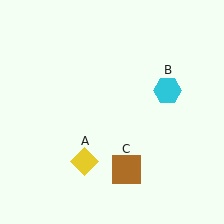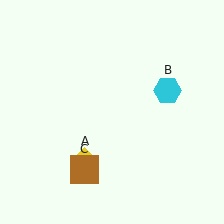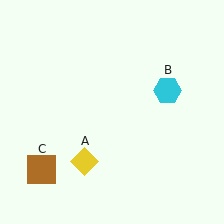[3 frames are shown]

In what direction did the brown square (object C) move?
The brown square (object C) moved left.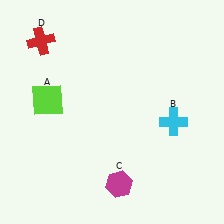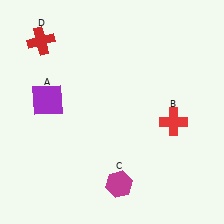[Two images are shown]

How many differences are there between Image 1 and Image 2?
There are 2 differences between the two images.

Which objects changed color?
A changed from lime to purple. B changed from cyan to red.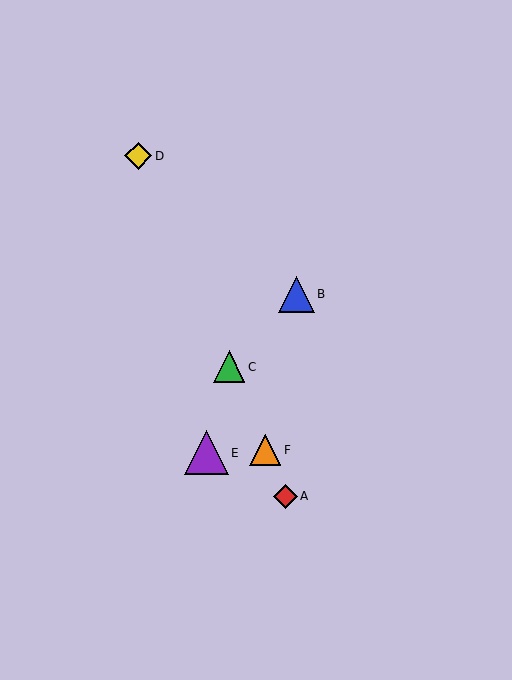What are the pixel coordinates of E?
Object E is at (207, 453).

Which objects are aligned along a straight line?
Objects A, C, D, F are aligned along a straight line.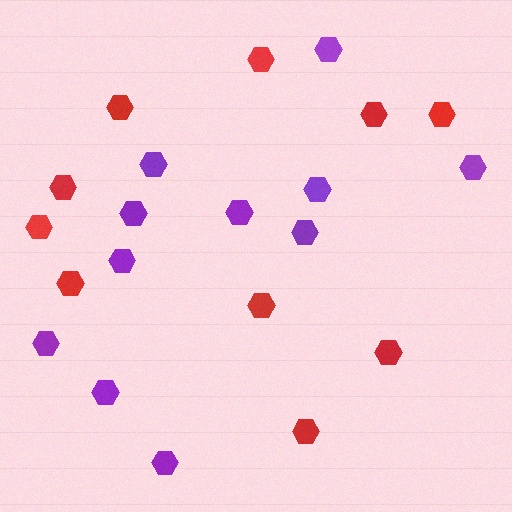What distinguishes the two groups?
There are 2 groups: one group of red hexagons (10) and one group of purple hexagons (11).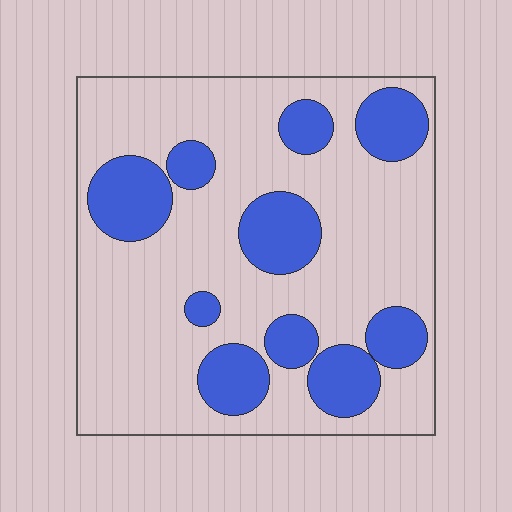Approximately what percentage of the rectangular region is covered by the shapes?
Approximately 25%.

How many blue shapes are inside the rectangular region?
10.